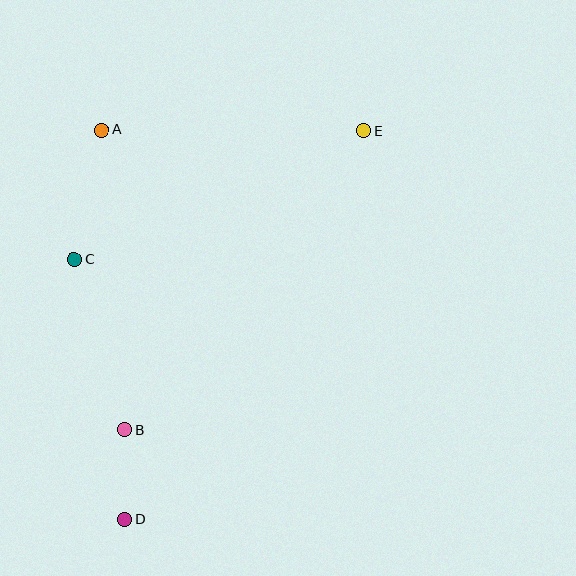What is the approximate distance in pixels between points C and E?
The distance between C and E is approximately 316 pixels.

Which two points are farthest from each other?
Points D and E are farthest from each other.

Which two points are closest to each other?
Points B and D are closest to each other.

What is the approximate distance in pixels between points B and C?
The distance between B and C is approximately 178 pixels.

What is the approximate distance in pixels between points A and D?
The distance between A and D is approximately 390 pixels.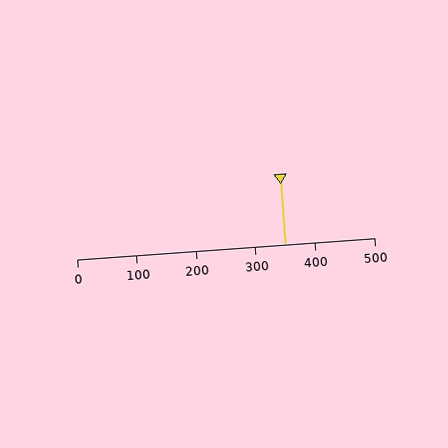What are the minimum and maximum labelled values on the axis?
The axis runs from 0 to 500.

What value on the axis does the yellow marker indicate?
The marker indicates approximately 350.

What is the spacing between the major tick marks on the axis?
The major ticks are spaced 100 apart.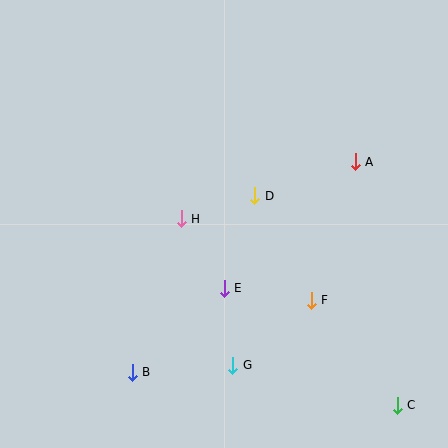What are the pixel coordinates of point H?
Point H is at (181, 219).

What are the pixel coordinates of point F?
Point F is at (311, 300).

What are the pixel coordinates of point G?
Point G is at (233, 365).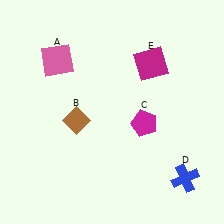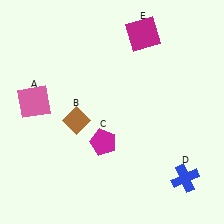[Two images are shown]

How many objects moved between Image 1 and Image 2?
3 objects moved between the two images.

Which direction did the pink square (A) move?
The pink square (A) moved down.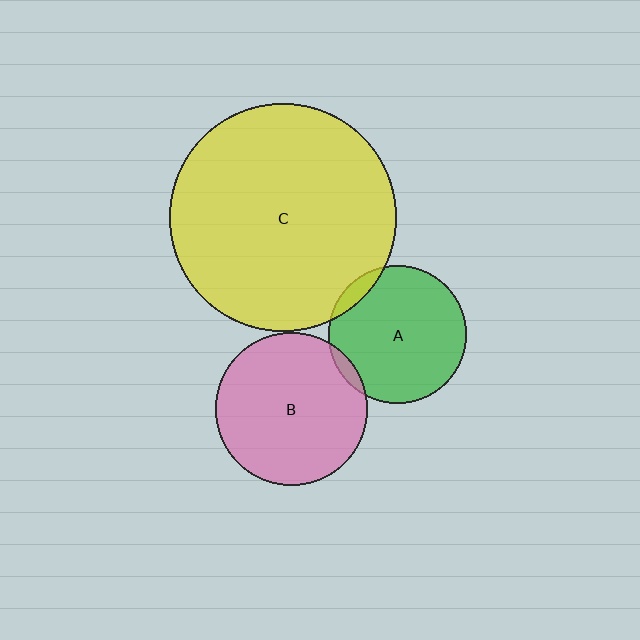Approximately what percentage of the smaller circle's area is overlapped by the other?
Approximately 5%.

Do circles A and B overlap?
Yes.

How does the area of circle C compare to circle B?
Approximately 2.2 times.